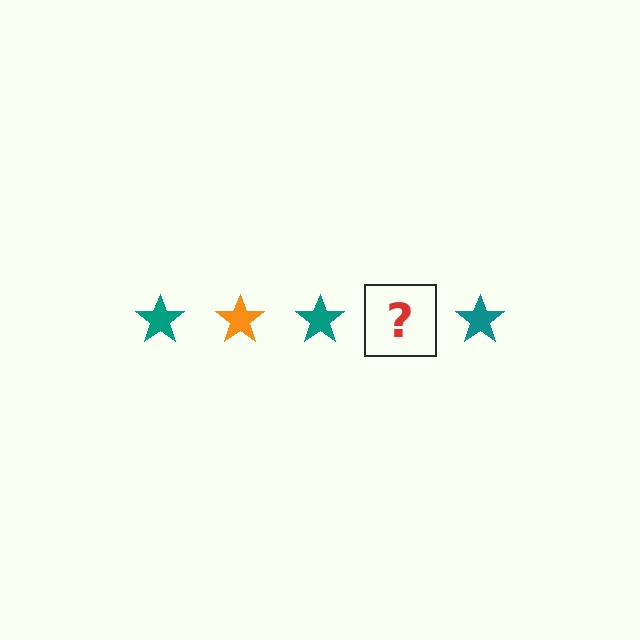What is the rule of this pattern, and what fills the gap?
The rule is that the pattern cycles through teal, orange stars. The gap should be filled with an orange star.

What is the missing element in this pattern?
The missing element is an orange star.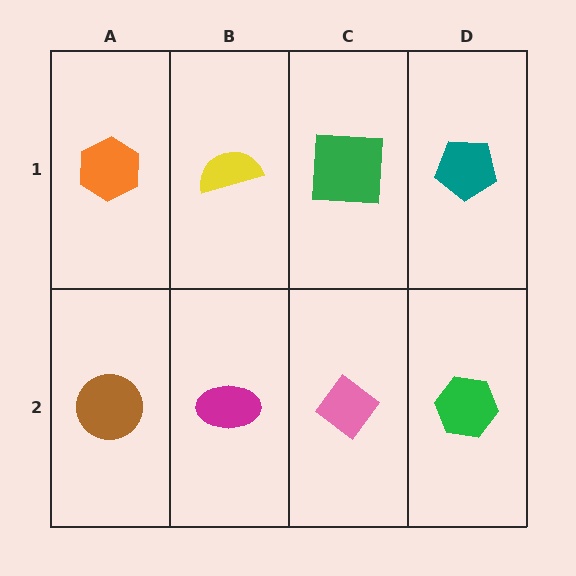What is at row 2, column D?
A green hexagon.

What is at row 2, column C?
A pink diamond.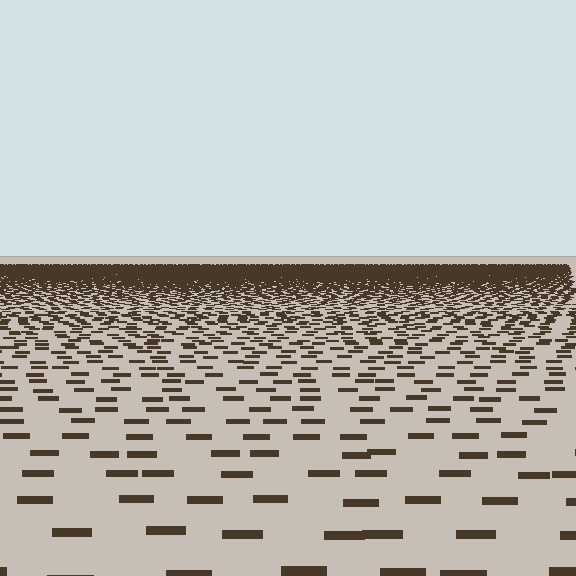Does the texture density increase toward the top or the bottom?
Density increases toward the top.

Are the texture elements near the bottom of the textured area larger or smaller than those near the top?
Larger. Near the bottom, elements are closer to the viewer and appear at a bigger on-screen size.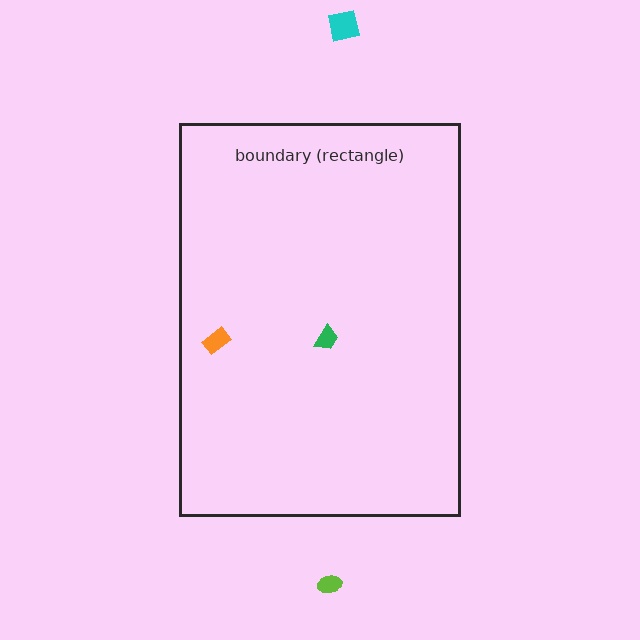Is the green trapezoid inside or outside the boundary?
Inside.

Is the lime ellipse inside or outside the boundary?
Outside.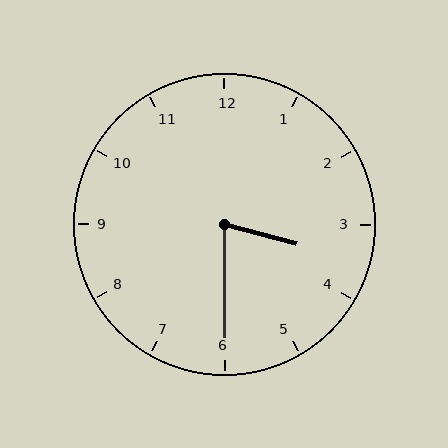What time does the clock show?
3:30.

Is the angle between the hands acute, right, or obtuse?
It is acute.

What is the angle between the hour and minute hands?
Approximately 75 degrees.